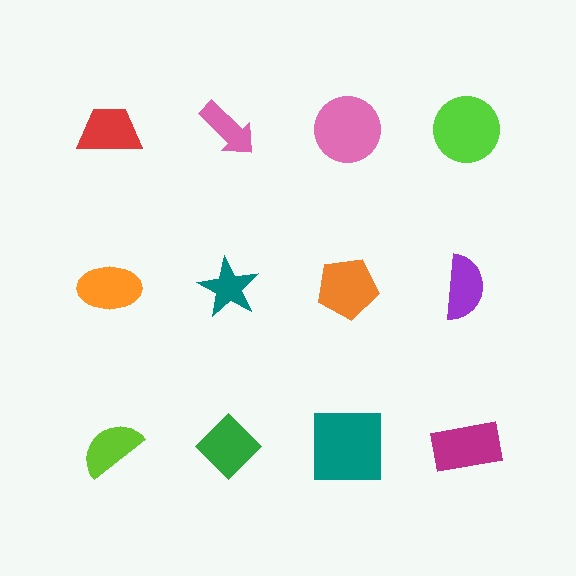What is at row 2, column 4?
A purple semicircle.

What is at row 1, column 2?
A pink arrow.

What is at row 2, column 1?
An orange ellipse.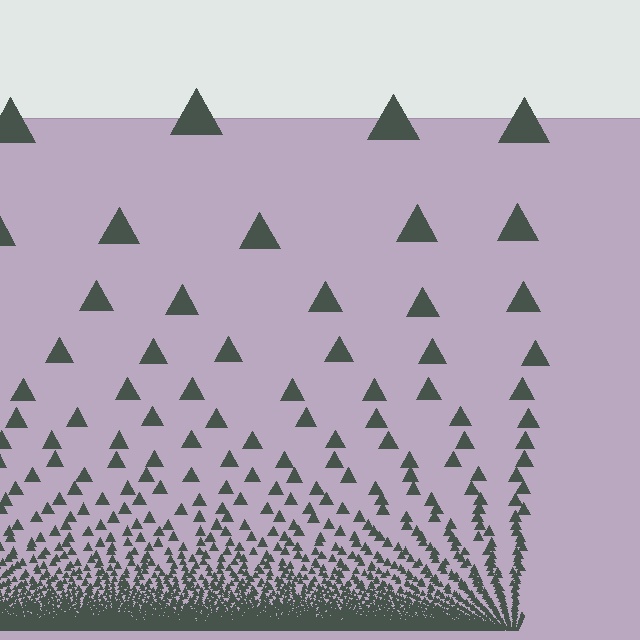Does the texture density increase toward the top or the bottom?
Density increases toward the bottom.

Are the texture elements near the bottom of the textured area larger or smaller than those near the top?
Smaller. The gradient is inverted — elements near the bottom are smaller and denser.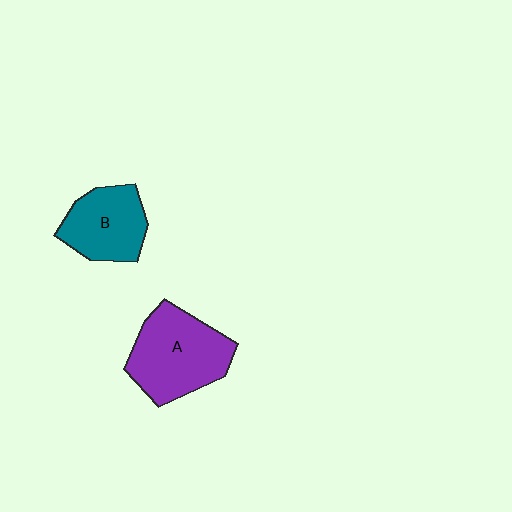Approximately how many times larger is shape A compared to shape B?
Approximately 1.4 times.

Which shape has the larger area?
Shape A (purple).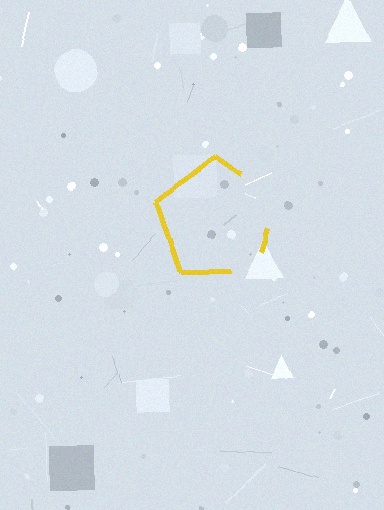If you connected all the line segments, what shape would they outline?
They would outline a pentagon.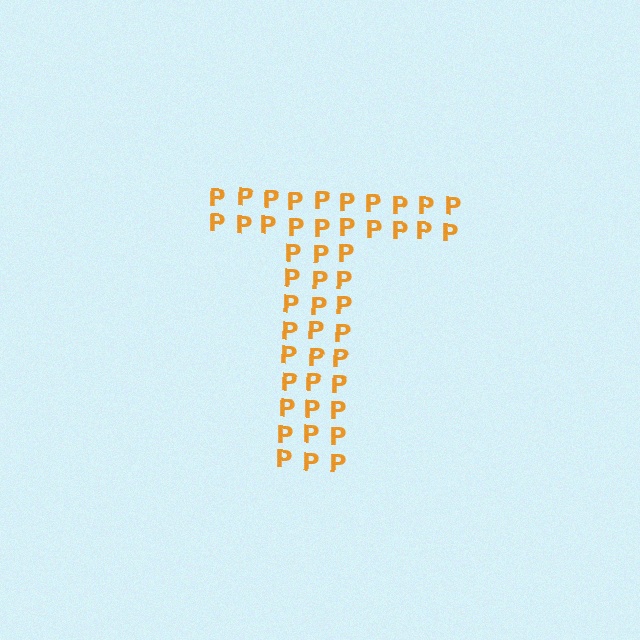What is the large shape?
The large shape is the letter T.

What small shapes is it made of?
It is made of small letter P's.